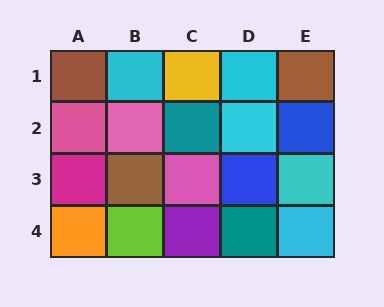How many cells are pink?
3 cells are pink.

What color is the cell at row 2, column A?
Pink.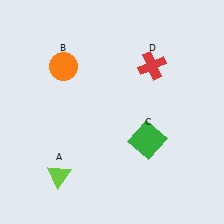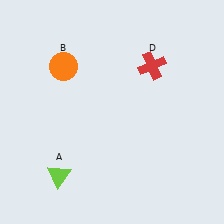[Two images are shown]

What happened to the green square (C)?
The green square (C) was removed in Image 2. It was in the bottom-right area of Image 1.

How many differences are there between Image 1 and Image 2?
There is 1 difference between the two images.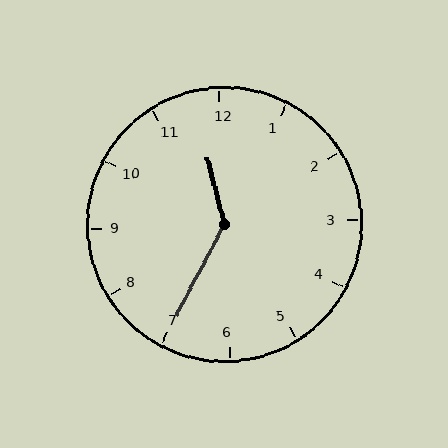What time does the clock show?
11:35.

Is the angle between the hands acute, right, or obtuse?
It is obtuse.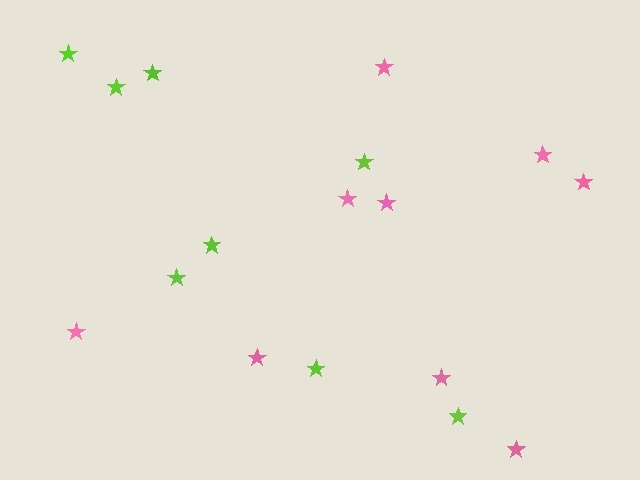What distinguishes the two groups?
There are 2 groups: one group of pink stars (9) and one group of lime stars (8).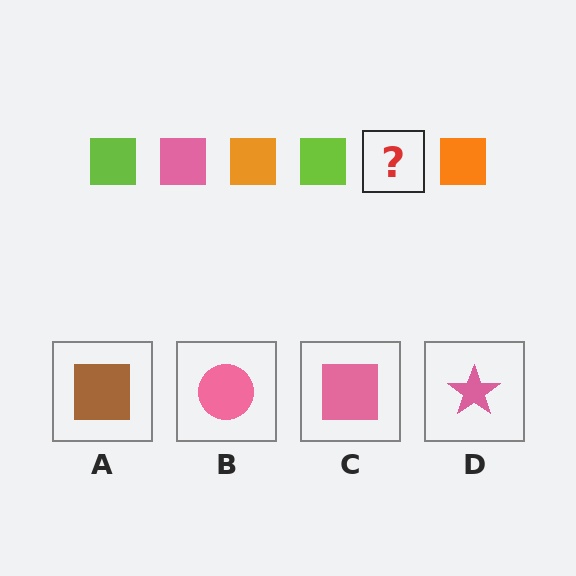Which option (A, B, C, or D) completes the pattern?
C.